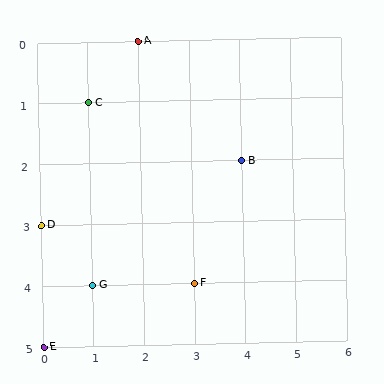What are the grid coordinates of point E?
Point E is at grid coordinates (0, 5).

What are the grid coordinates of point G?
Point G is at grid coordinates (1, 4).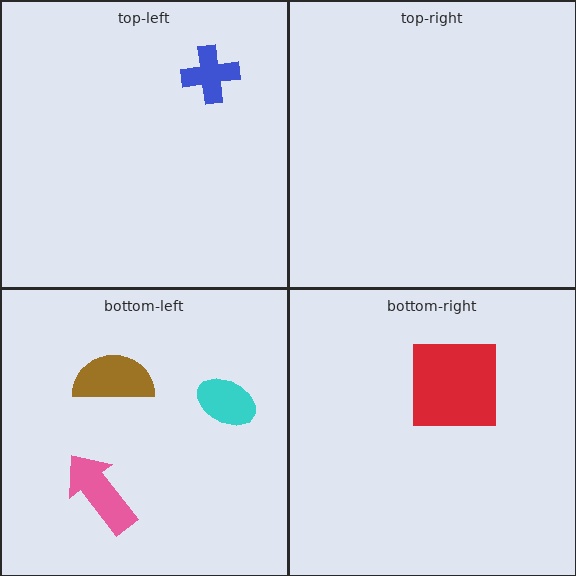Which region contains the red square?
The bottom-right region.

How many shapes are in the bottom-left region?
3.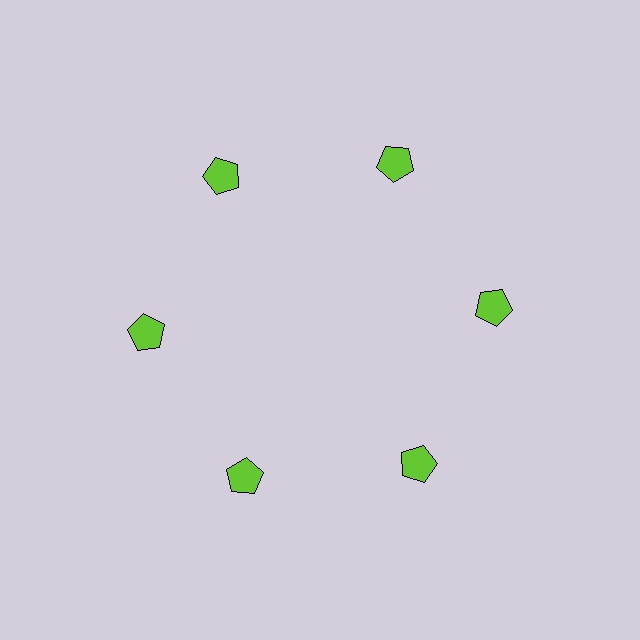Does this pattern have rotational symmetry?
Yes, this pattern has 6-fold rotational symmetry. It looks the same after rotating 60 degrees around the center.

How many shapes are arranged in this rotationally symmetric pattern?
There are 6 shapes, arranged in 6 groups of 1.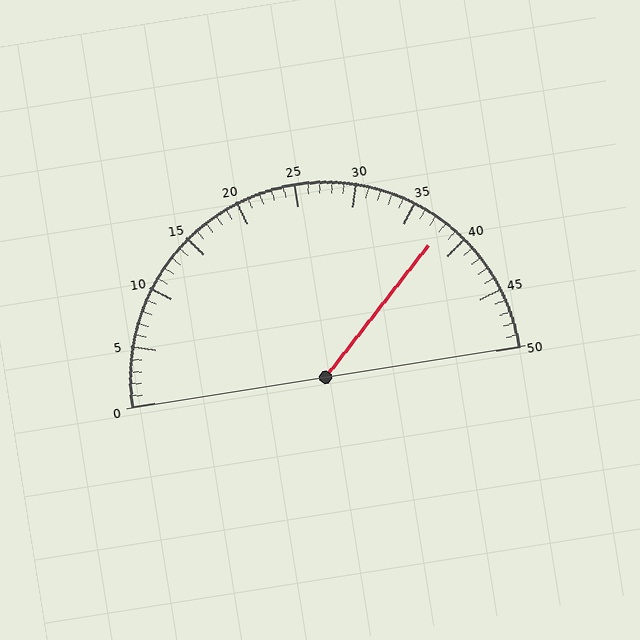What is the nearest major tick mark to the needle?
The nearest major tick mark is 40.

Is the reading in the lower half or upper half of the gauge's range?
The reading is in the upper half of the range (0 to 50).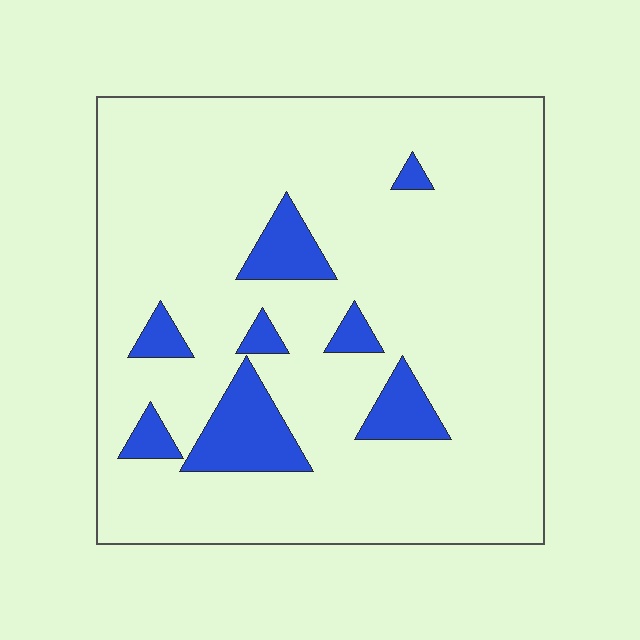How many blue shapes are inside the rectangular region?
8.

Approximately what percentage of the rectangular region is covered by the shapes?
Approximately 10%.